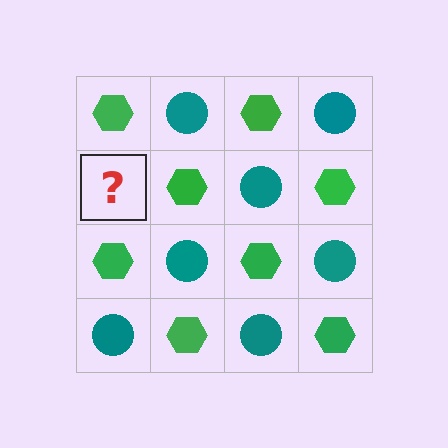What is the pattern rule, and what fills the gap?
The rule is that it alternates green hexagon and teal circle in a checkerboard pattern. The gap should be filled with a teal circle.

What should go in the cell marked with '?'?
The missing cell should contain a teal circle.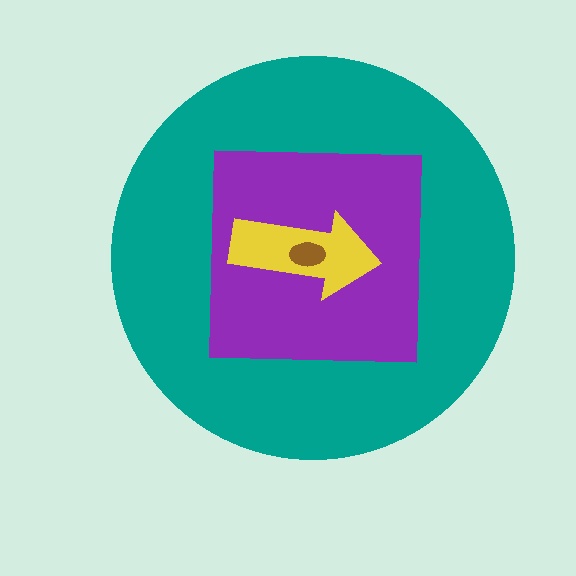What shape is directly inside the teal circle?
The purple square.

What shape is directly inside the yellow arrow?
The brown ellipse.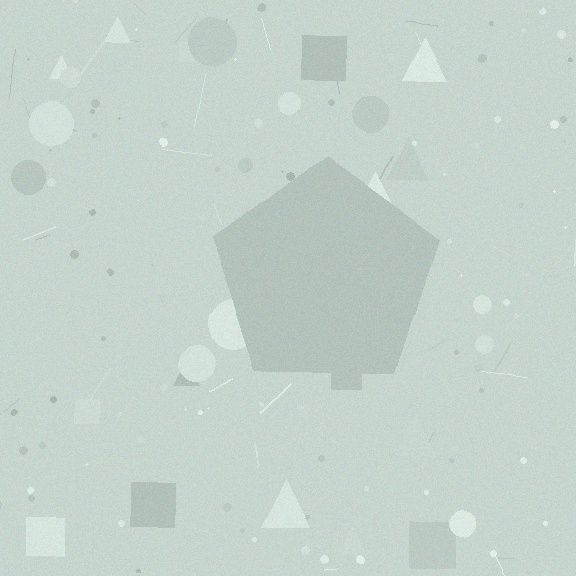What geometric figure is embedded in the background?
A pentagon is embedded in the background.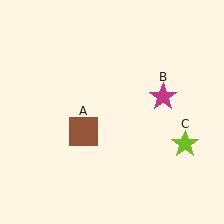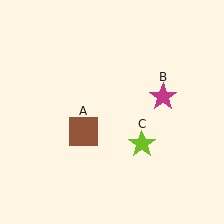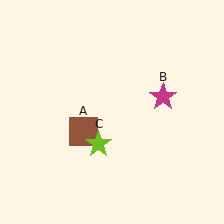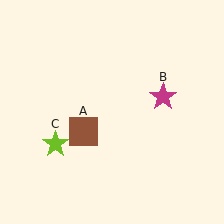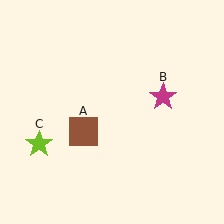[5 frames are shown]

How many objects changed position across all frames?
1 object changed position: lime star (object C).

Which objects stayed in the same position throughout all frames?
Brown square (object A) and magenta star (object B) remained stationary.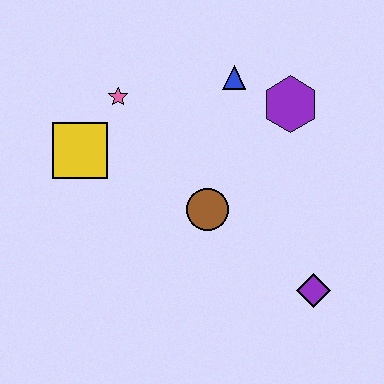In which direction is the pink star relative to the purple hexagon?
The pink star is to the left of the purple hexagon.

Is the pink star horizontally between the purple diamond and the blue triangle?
No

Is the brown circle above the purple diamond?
Yes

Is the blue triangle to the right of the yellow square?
Yes